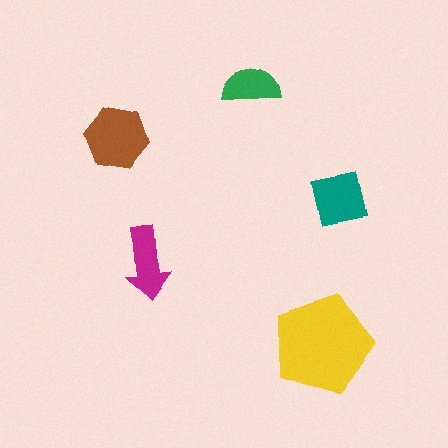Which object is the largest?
The yellow pentagon.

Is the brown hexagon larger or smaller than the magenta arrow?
Larger.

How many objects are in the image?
There are 5 objects in the image.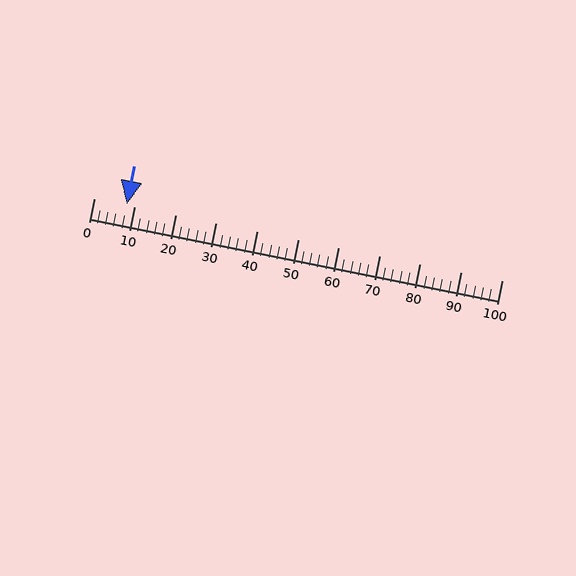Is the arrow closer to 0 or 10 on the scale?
The arrow is closer to 10.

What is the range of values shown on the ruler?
The ruler shows values from 0 to 100.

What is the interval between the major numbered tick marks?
The major tick marks are spaced 10 units apart.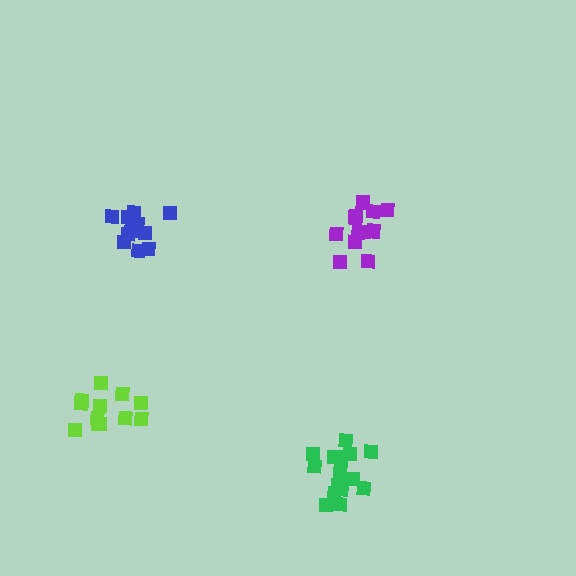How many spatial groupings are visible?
There are 4 spatial groupings.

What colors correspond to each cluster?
The clusters are colored: green, blue, purple, lime.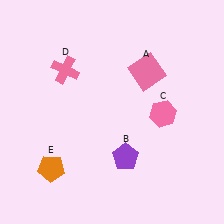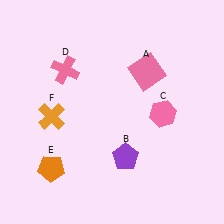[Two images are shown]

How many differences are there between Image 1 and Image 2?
There is 1 difference between the two images.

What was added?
An orange cross (F) was added in Image 2.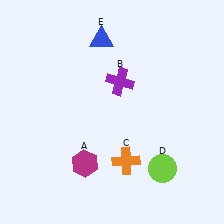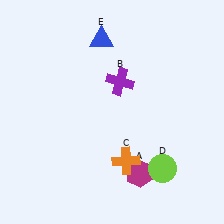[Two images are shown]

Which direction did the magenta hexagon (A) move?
The magenta hexagon (A) moved right.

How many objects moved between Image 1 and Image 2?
1 object moved between the two images.